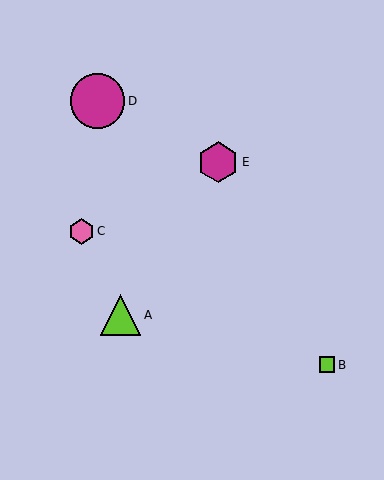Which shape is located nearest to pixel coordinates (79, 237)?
The pink hexagon (labeled C) at (81, 231) is nearest to that location.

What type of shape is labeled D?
Shape D is a magenta circle.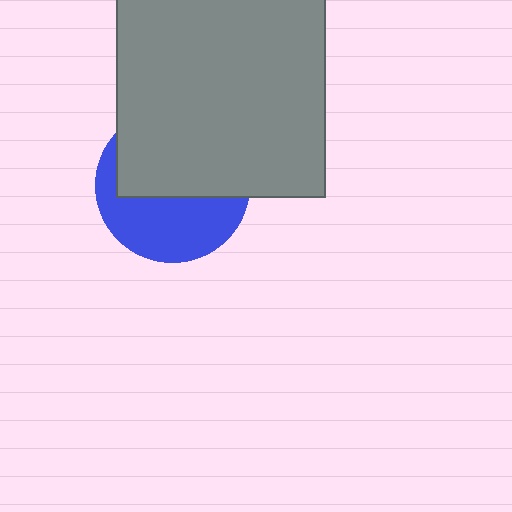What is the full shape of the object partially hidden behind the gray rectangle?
The partially hidden object is a blue circle.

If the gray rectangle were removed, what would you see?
You would see the complete blue circle.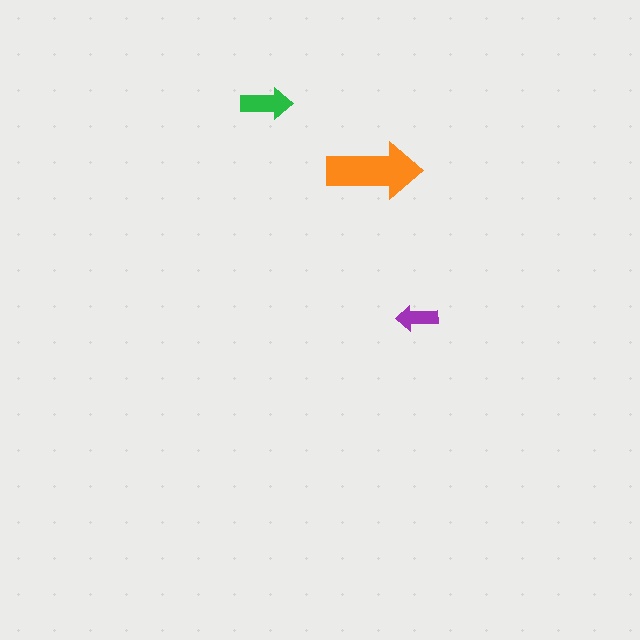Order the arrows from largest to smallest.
the orange one, the green one, the purple one.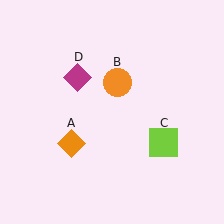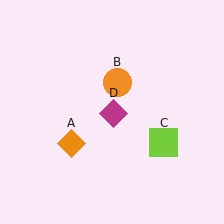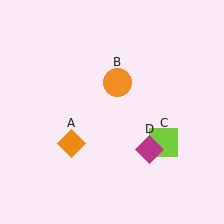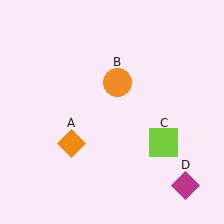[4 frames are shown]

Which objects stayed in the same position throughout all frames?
Orange diamond (object A) and orange circle (object B) and lime square (object C) remained stationary.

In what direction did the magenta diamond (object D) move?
The magenta diamond (object D) moved down and to the right.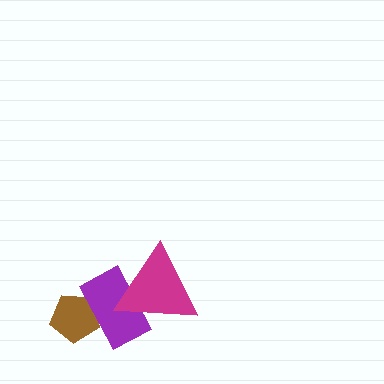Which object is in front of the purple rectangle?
The magenta triangle is in front of the purple rectangle.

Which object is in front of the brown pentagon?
The purple rectangle is in front of the brown pentagon.